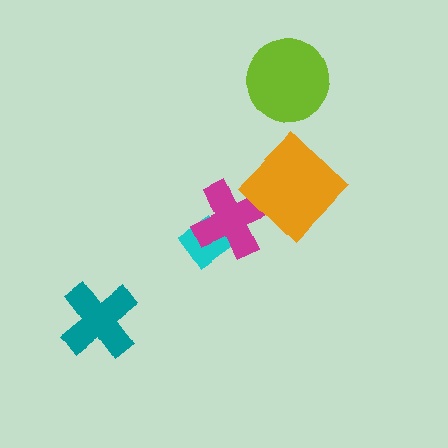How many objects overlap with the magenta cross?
2 objects overlap with the magenta cross.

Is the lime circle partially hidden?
No, no other shape covers it.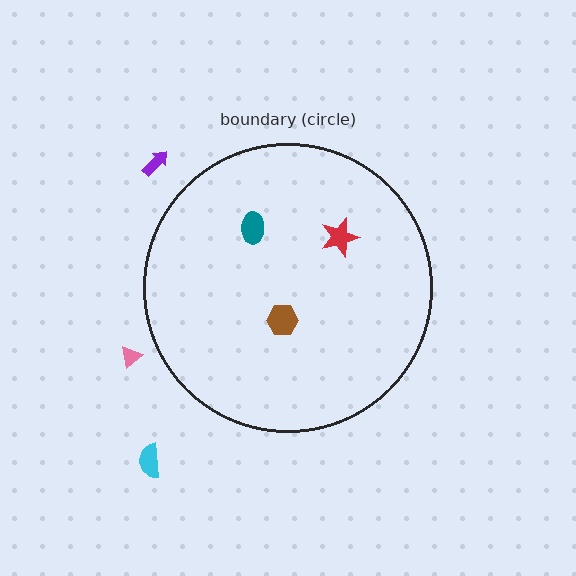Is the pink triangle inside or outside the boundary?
Outside.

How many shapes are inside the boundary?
3 inside, 3 outside.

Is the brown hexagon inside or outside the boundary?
Inside.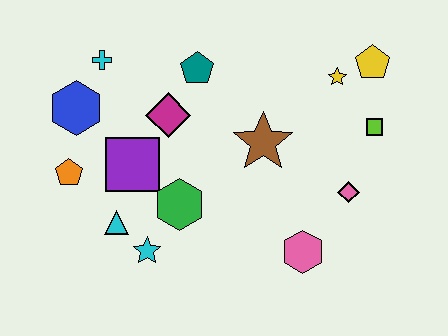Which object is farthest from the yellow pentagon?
The orange pentagon is farthest from the yellow pentagon.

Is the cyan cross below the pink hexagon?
No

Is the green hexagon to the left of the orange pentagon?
No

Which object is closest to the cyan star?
The cyan triangle is closest to the cyan star.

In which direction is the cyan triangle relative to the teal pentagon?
The cyan triangle is below the teal pentagon.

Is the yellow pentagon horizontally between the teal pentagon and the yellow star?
No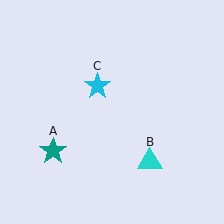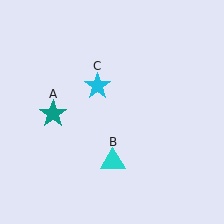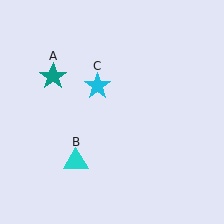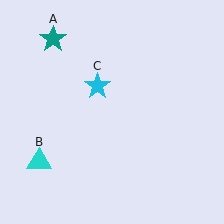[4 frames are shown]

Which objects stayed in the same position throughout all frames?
Cyan star (object C) remained stationary.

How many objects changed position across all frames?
2 objects changed position: teal star (object A), cyan triangle (object B).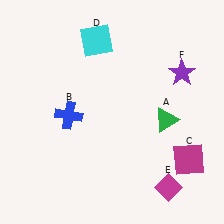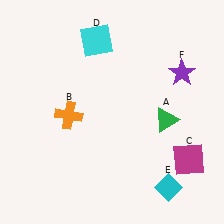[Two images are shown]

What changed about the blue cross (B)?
In Image 1, B is blue. In Image 2, it changed to orange.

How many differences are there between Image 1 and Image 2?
There are 2 differences between the two images.